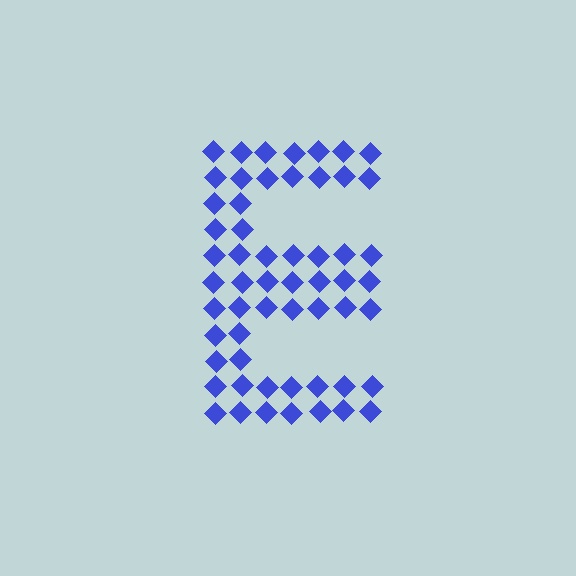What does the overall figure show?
The overall figure shows the letter E.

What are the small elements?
The small elements are diamonds.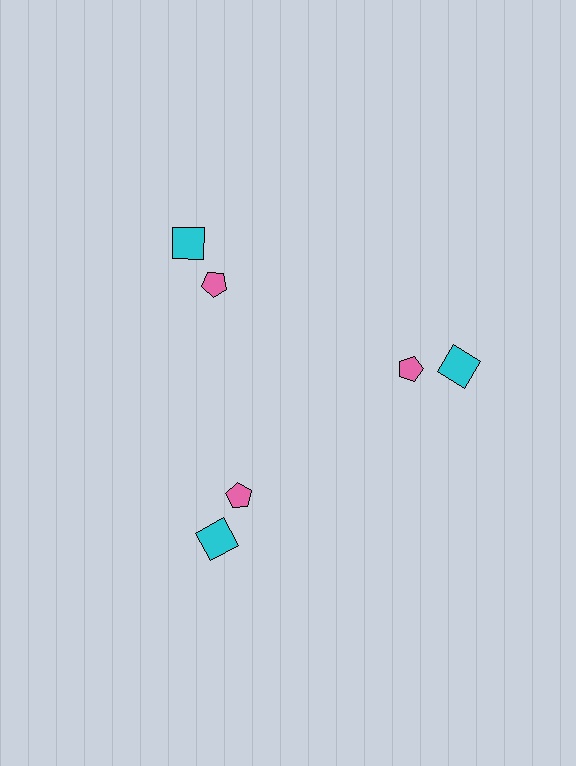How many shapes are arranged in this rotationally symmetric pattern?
There are 6 shapes, arranged in 3 groups of 2.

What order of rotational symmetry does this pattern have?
This pattern has 3-fold rotational symmetry.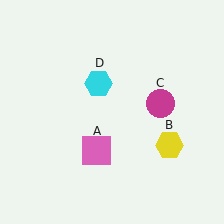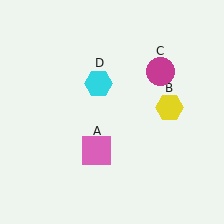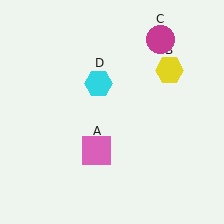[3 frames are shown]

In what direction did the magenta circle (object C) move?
The magenta circle (object C) moved up.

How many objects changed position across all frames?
2 objects changed position: yellow hexagon (object B), magenta circle (object C).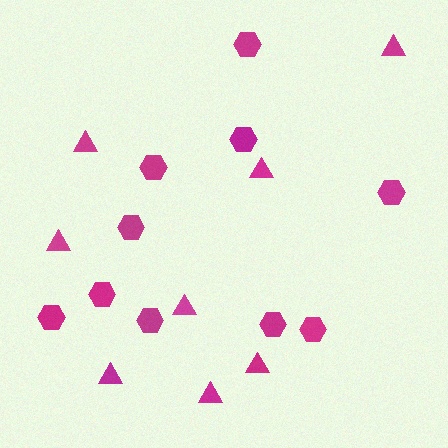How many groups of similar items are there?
There are 2 groups: one group of triangles (8) and one group of hexagons (10).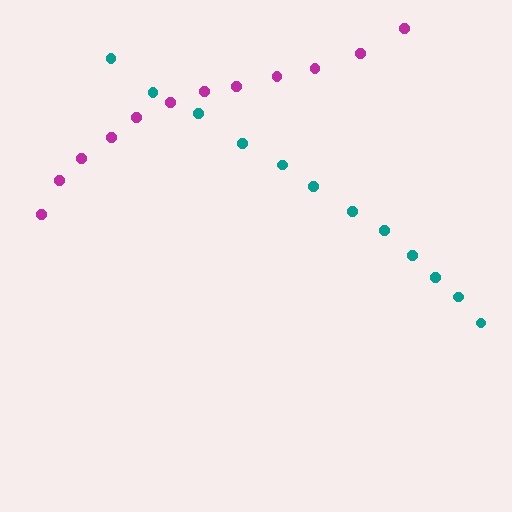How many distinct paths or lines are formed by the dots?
There are 2 distinct paths.